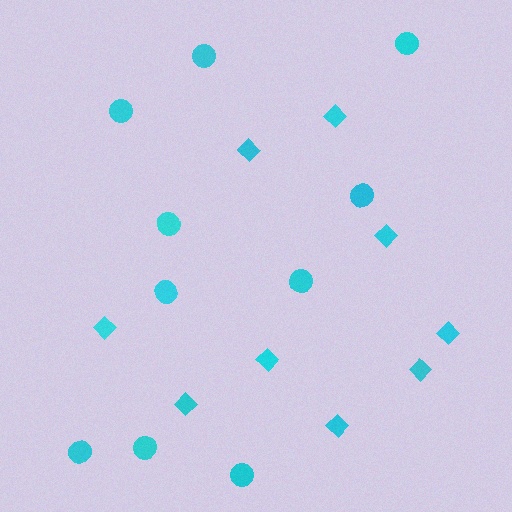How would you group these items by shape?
There are 2 groups: one group of diamonds (9) and one group of circles (10).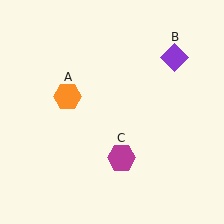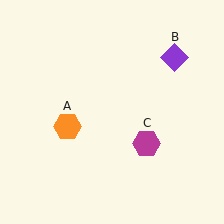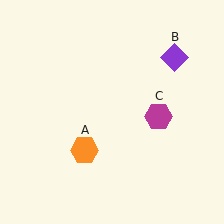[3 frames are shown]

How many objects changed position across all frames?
2 objects changed position: orange hexagon (object A), magenta hexagon (object C).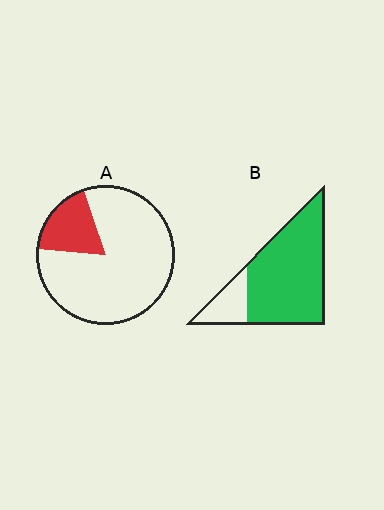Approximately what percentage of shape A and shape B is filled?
A is approximately 20% and B is approximately 80%.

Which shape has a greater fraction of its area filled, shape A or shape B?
Shape B.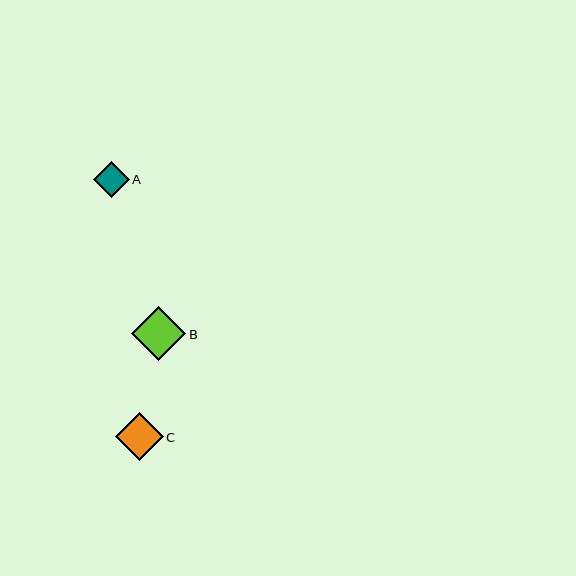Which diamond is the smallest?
Diamond A is the smallest with a size of approximately 36 pixels.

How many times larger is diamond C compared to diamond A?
Diamond C is approximately 1.3 times the size of diamond A.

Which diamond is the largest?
Diamond B is the largest with a size of approximately 54 pixels.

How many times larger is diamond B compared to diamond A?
Diamond B is approximately 1.5 times the size of diamond A.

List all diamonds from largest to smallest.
From largest to smallest: B, C, A.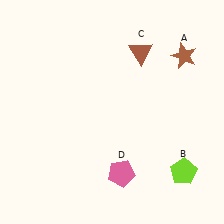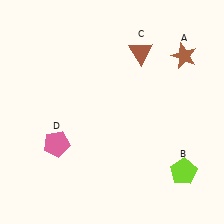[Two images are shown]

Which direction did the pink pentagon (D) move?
The pink pentagon (D) moved left.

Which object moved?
The pink pentagon (D) moved left.